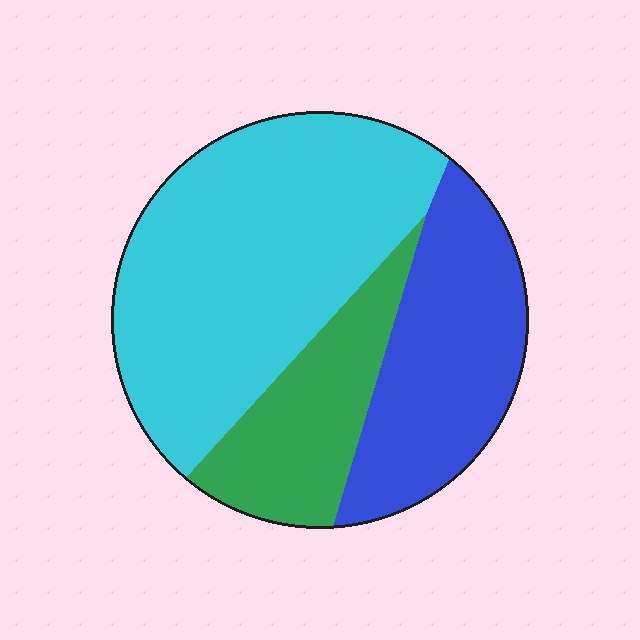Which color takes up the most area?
Cyan, at roughly 50%.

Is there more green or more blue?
Blue.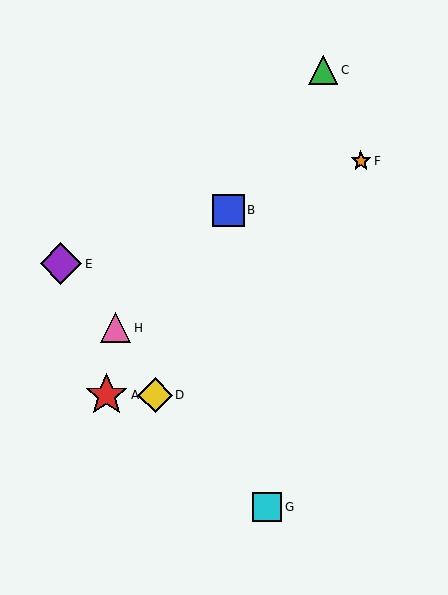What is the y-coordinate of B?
Object B is at y≈211.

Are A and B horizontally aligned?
No, A is at y≈395 and B is at y≈211.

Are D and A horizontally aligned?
Yes, both are at y≈395.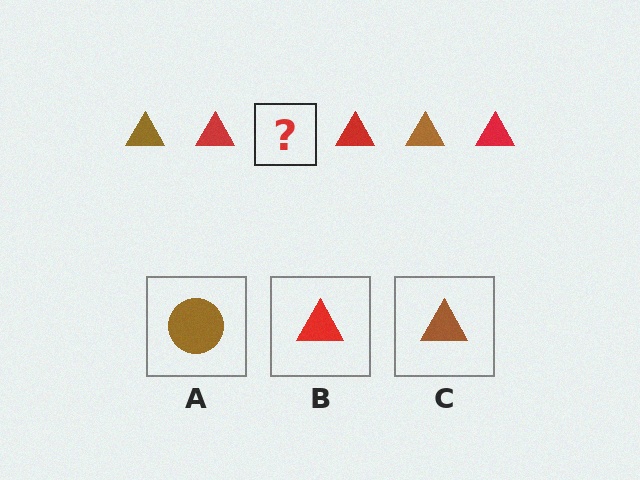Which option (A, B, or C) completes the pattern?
C.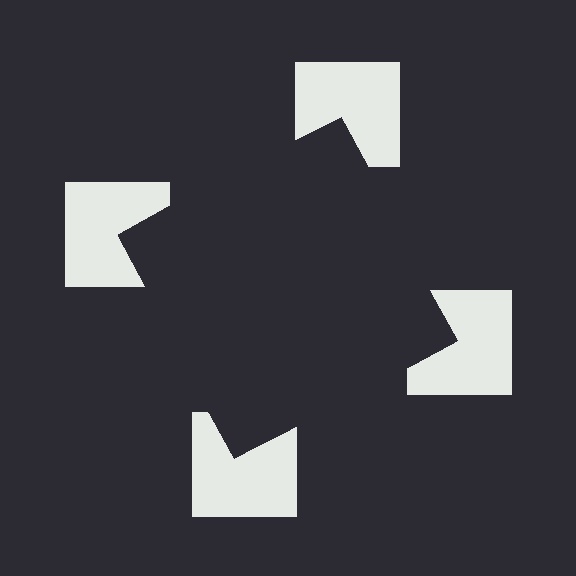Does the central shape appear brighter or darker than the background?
It typically appears slightly darker than the background, even though no actual brightness change is drawn.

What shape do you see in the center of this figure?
An illusory square — its edges are inferred from the aligned wedge cuts in the notched squares, not physically drawn.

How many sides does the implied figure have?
4 sides.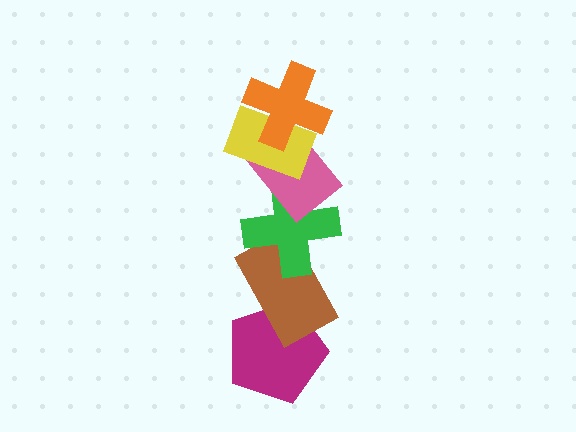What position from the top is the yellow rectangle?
The yellow rectangle is 2nd from the top.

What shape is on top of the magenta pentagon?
The brown rectangle is on top of the magenta pentagon.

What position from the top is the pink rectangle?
The pink rectangle is 3rd from the top.